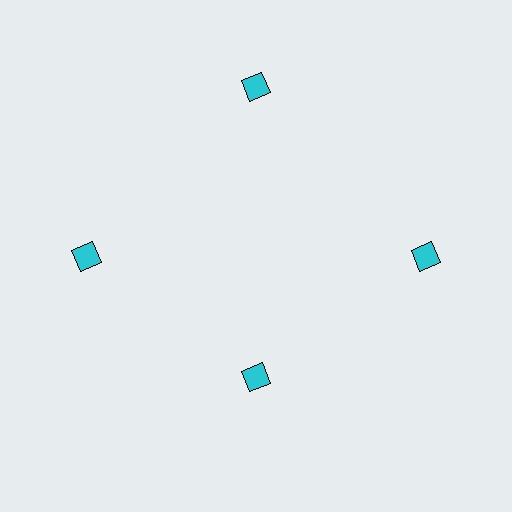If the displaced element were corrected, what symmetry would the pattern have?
It would have 4-fold rotational symmetry — the pattern would map onto itself every 90 degrees.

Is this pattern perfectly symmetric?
No. The 4 cyan squares are arranged in a ring, but one element near the 6 o'clock position is pulled inward toward the center, breaking the 4-fold rotational symmetry.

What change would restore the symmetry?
The symmetry would be restored by moving it outward, back onto the ring so that all 4 squares sit at equal angles and equal distance from the center.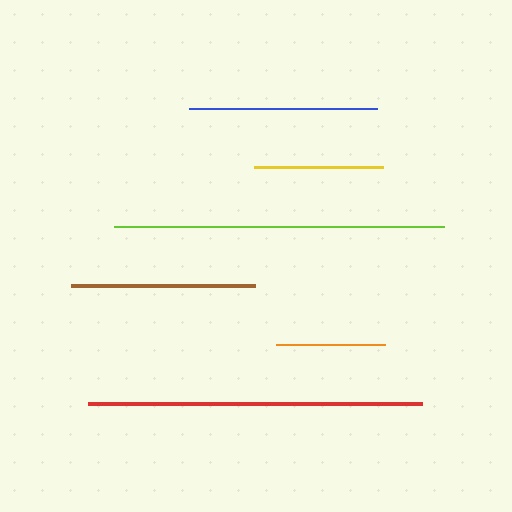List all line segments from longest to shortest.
From longest to shortest: red, lime, blue, brown, yellow, orange.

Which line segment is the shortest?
The orange line is the shortest at approximately 109 pixels.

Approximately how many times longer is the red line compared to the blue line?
The red line is approximately 1.8 times the length of the blue line.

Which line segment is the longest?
The red line is the longest at approximately 334 pixels.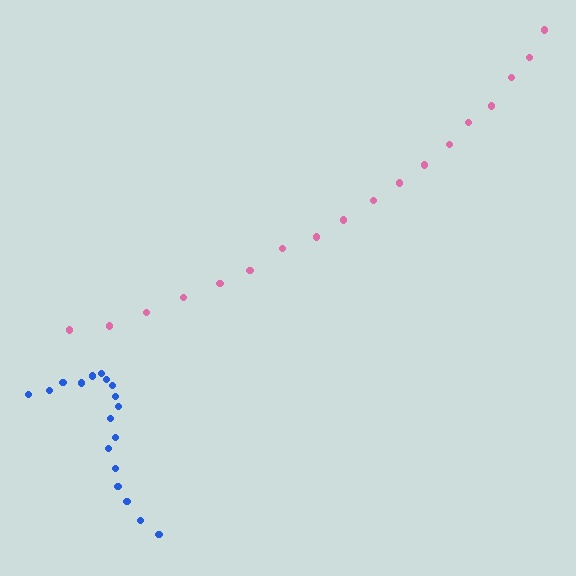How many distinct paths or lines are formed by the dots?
There are 2 distinct paths.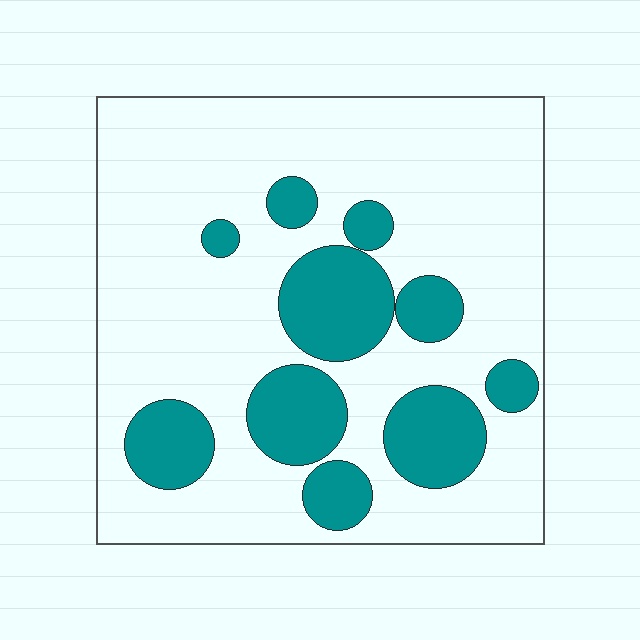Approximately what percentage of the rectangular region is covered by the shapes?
Approximately 25%.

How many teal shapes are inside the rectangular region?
10.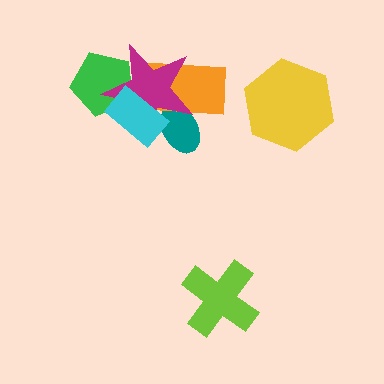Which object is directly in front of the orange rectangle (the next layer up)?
The magenta star is directly in front of the orange rectangle.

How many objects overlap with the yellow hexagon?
0 objects overlap with the yellow hexagon.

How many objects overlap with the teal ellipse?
3 objects overlap with the teal ellipse.